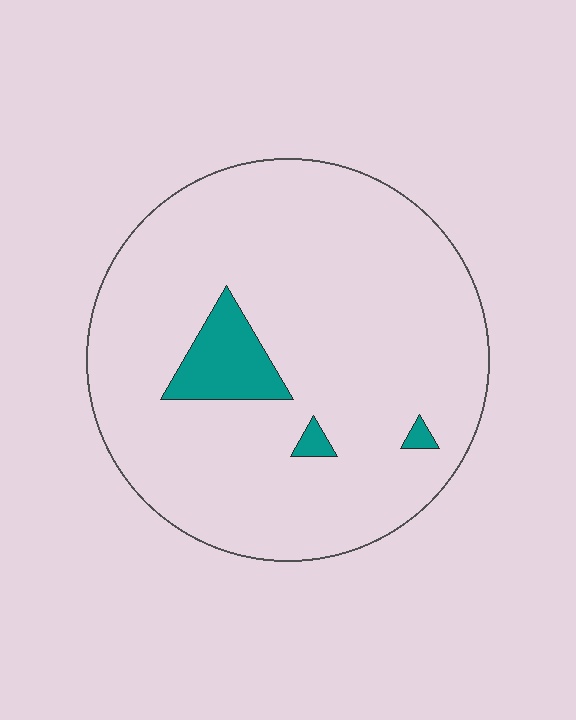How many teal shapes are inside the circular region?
3.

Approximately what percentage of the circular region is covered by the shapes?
Approximately 5%.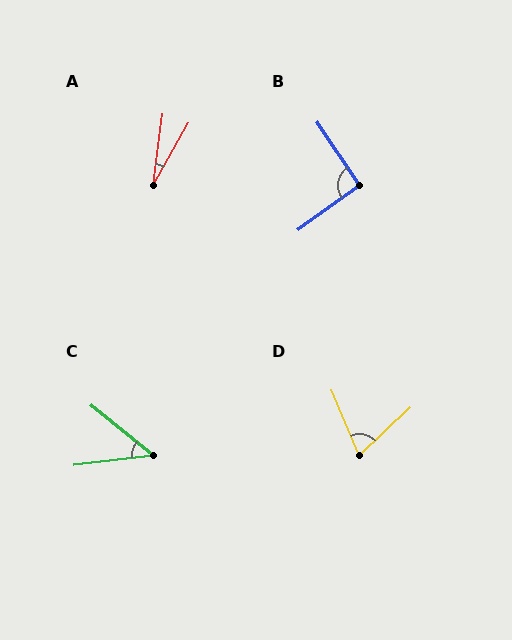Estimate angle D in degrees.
Approximately 69 degrees.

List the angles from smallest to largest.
A (22°), C (46°), D (69°), B (92°).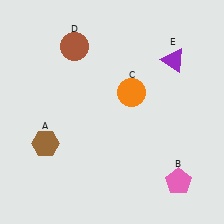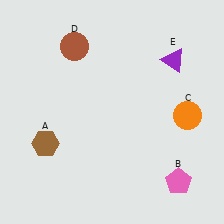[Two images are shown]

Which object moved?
The orange circle (C) moved right.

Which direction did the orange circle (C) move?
The orange circle (C) moved right.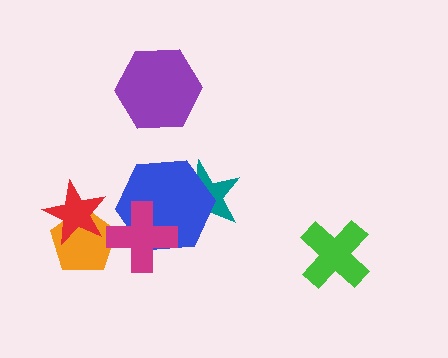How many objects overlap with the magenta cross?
2 objects overlap with the magenta cross.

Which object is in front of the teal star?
The blue hexagon is in front of the teal star.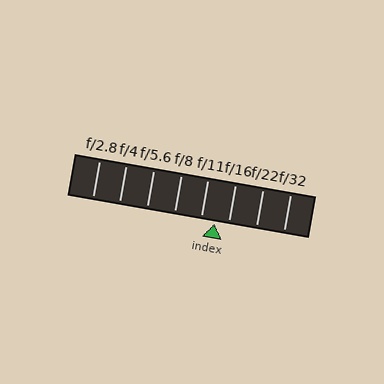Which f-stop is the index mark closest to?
The index mark is closest to f/11.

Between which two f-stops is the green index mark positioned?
The index mark is between f/11 and f/16.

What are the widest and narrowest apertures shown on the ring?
The widest aperture shown is f/2.8 and the narrowest is f/32.